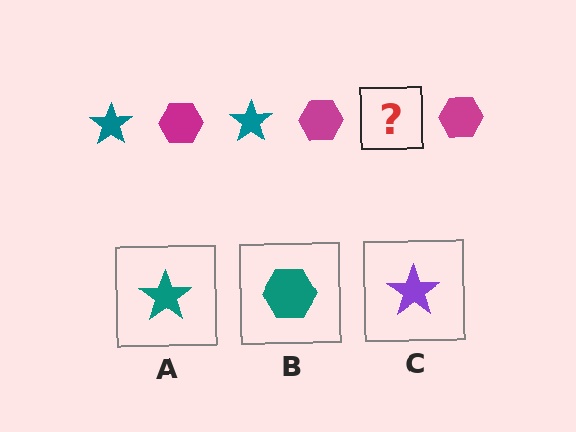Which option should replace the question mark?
Option A.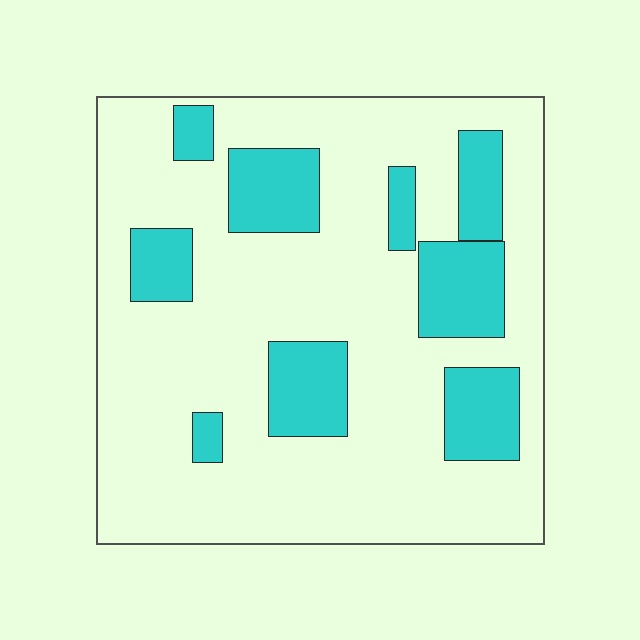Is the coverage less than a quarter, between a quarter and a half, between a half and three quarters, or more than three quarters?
Less than a quarter.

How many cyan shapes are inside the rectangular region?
9.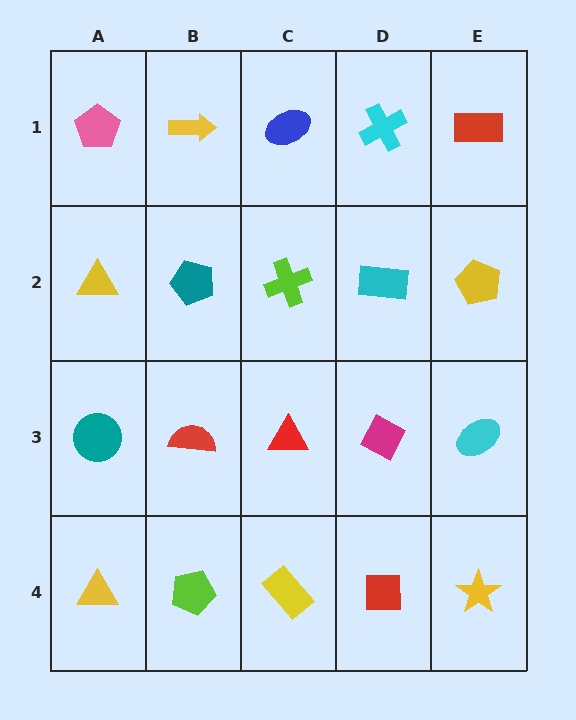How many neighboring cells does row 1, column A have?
2.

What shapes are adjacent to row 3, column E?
A yellow pentagon (row 2, column E), a yellow star (row 4, column E), a magenta diamond (row 3, column D).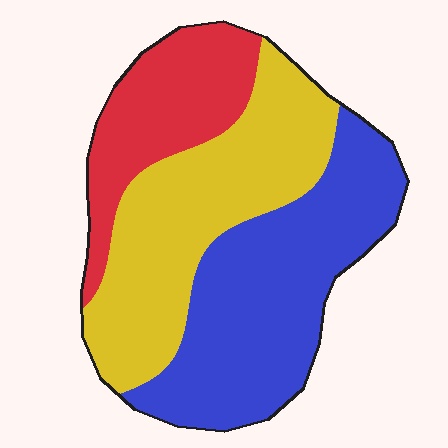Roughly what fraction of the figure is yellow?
Yellow covers roughly 40% of the figure.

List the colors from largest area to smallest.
From largest to smallest: blue, yellow, red.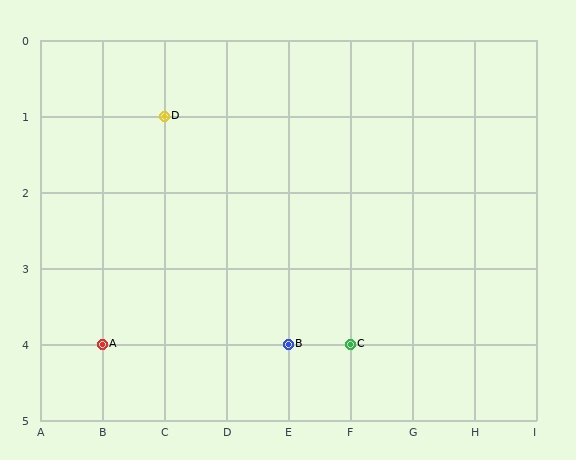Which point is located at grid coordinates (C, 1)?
Point D is at (C, 1).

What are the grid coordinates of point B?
Point B is at grid coordinates (E, 4).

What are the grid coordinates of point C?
Point C is at grid coordinates (F, 4).